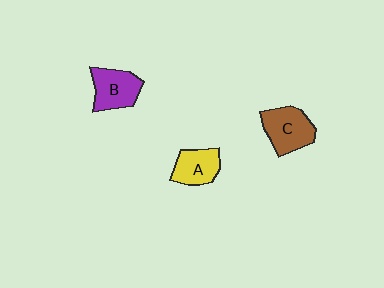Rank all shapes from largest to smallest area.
From largest to smallest: C (brown), B (purple), A (yellow).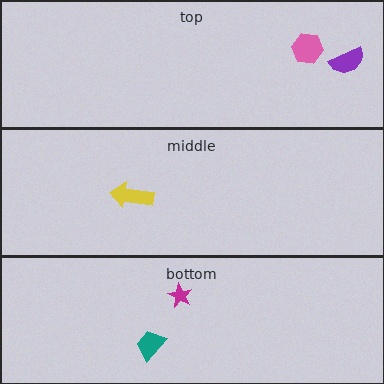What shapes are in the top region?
The pink hexagon, the purple semicircle.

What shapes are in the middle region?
The yellow arrow.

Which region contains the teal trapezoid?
The bottom region.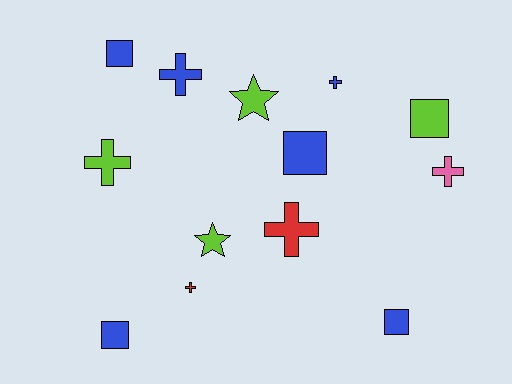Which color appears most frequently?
Blue, with 6 objects.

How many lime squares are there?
There is 1 lime square.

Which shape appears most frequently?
Cross, with 6 objects.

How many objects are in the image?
There are 13 objects.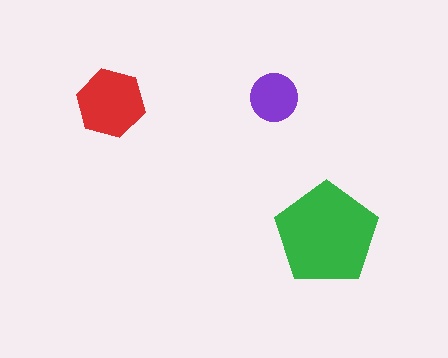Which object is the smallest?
The purple circle.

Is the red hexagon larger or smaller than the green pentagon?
Smaller.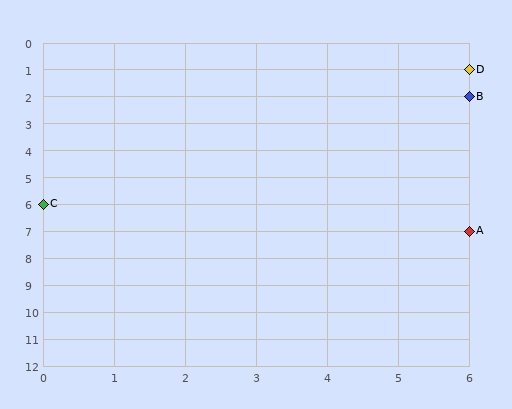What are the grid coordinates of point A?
Point A is at grid coordinates (6, 7).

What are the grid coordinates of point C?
Point C is at grid coordinates (0, 6).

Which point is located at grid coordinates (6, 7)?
Point A is at (6, 7).